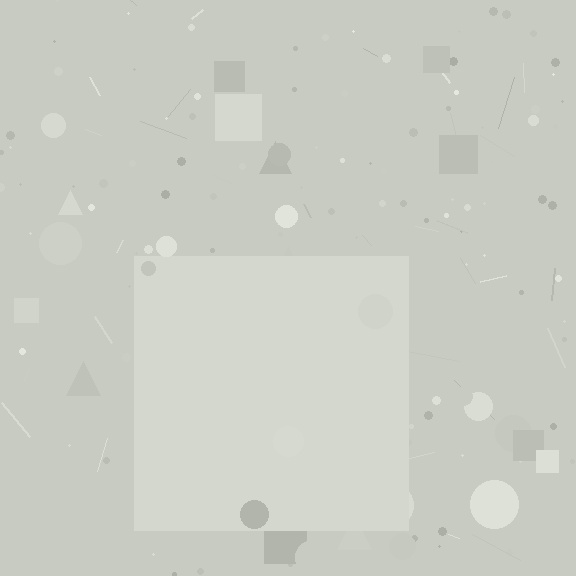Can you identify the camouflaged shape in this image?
The camouflaged shape is a square.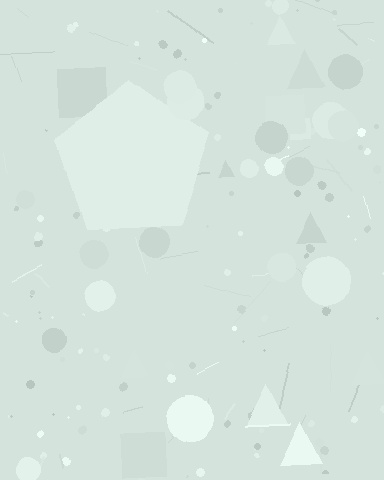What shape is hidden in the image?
A pentagon is hidden in the image.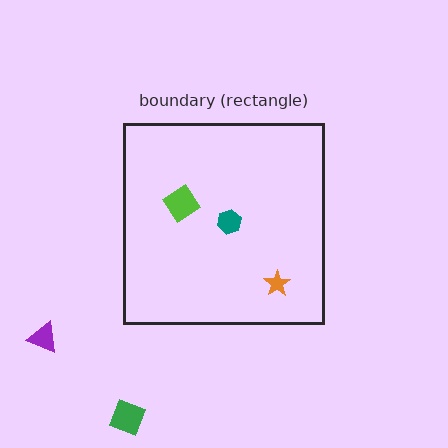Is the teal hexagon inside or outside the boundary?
Inside.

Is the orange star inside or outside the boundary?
Inside.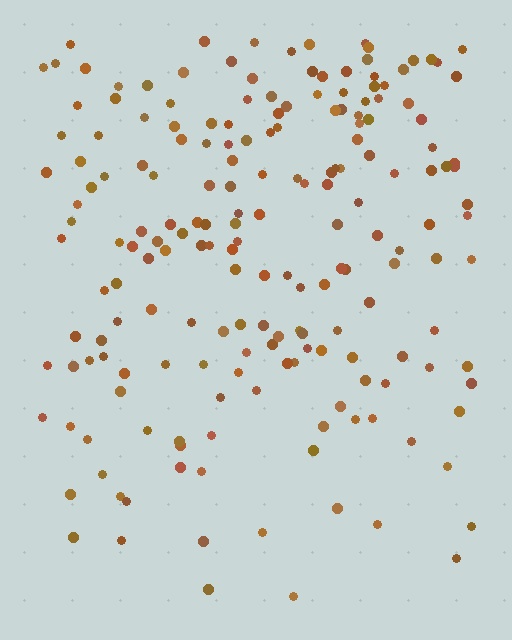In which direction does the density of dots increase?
From bottom to top, with the top side densest.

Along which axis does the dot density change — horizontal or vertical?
Vertical.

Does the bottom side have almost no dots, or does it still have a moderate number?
Still a moderate number, just noticeably fewer than the top.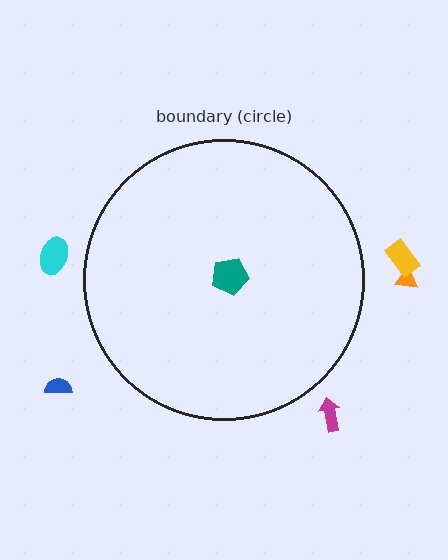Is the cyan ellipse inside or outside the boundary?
Outside.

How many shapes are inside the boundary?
1 inside, 5 outside.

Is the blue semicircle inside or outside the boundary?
Outside.